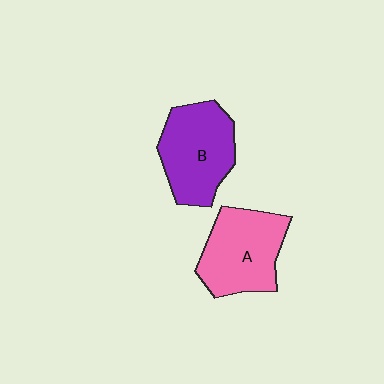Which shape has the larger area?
Shape B (purple).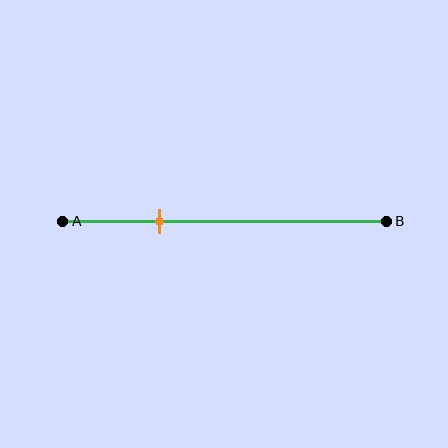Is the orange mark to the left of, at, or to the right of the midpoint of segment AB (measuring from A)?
The orange mark is to the left of the midpoint of segment AB.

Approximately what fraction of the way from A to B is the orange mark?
The orange mark is approximately 30% of the way from A to B.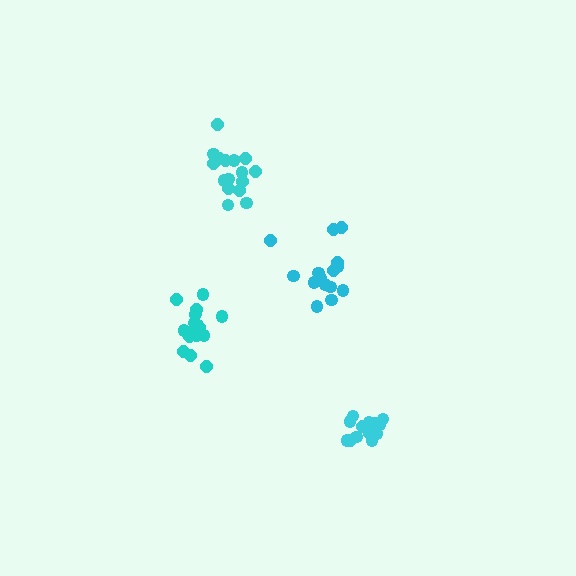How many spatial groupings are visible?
There are 4 spatial groupings.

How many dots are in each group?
Group 1: 18 dots, Group 2: 16 dots, Group 3: 16 dots, Group 4: 16 dots (66 total).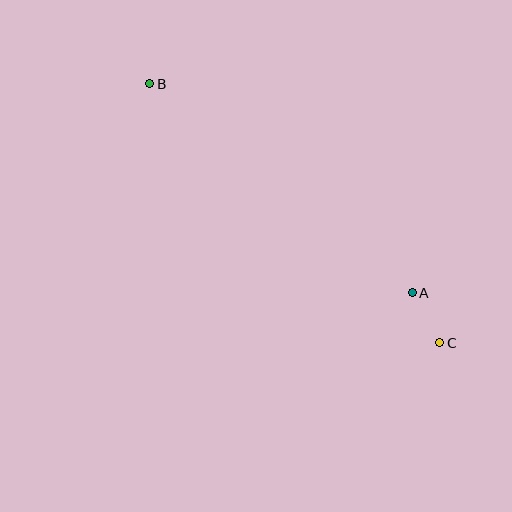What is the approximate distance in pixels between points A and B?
The distance between A and B is approximately 335 pixels.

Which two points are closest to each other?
Points A and C are closest to each other.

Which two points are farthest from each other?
Points B and C are farthest from each other.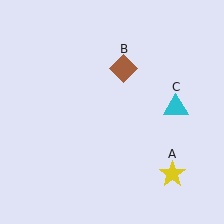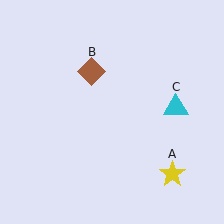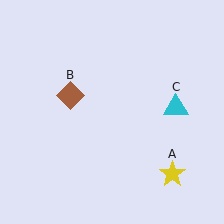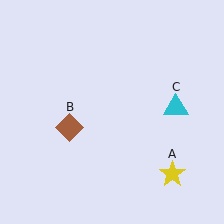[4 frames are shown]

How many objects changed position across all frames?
1 object changed position: brown diamond (object B).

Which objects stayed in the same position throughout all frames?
Yellow star (object A) and cyan triangle (object C) remained stationary.